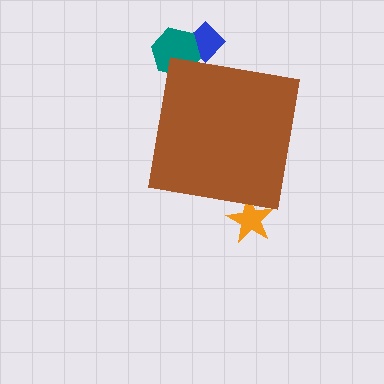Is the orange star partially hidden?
Yes, the orange star is partially hidden behind the brown square.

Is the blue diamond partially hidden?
Yes, the blue diamond is partially hidden behind the brown square.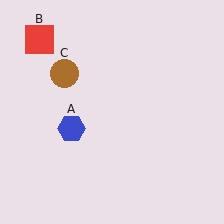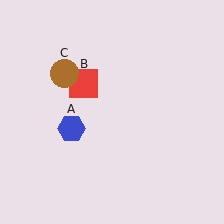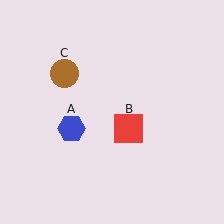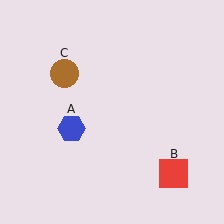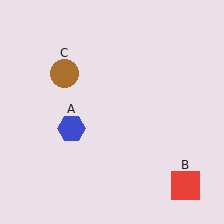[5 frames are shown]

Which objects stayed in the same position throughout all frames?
Blue hexagon (object A) and brown circle (object C) remained stationary.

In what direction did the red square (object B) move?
The red square (object B) moved down and to the right.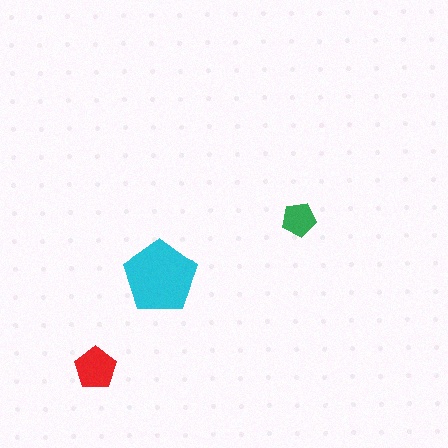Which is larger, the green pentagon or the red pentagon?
The red one.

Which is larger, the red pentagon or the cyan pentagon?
The cyan one.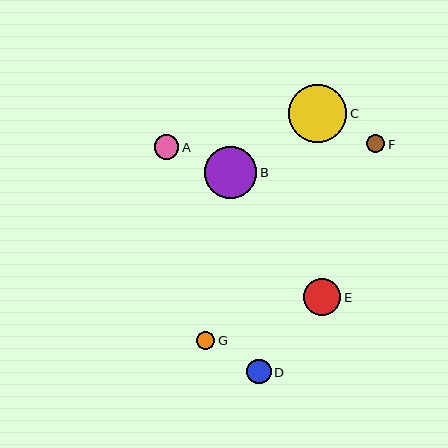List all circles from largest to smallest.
From largest to smallest: C, B, E, A, D, G, F.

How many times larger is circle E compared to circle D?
Circle E is approximately 1.5 times the size of circle D.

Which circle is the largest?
Circle C is the largest with a size of approximately 58 pixels.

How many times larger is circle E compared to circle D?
Circle E is approximately 1.5 times the size of circle D.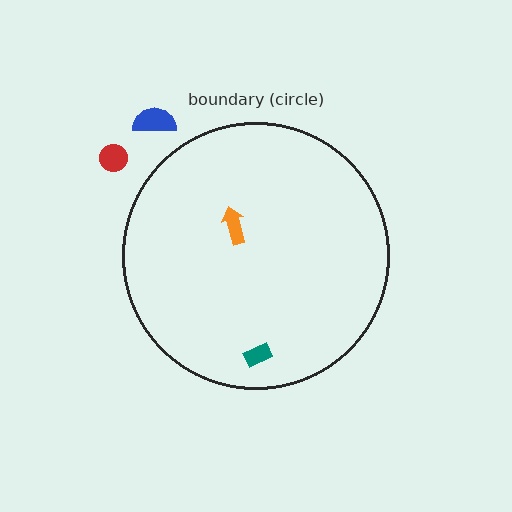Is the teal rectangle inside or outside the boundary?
Inside.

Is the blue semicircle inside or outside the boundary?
Outside.